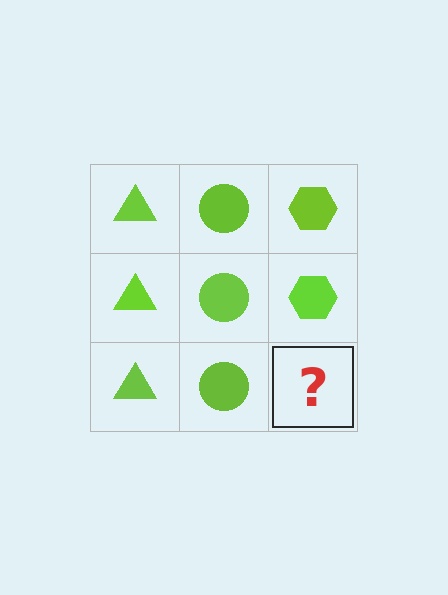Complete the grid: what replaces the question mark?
The question mark should be replaced with a lime hexagon.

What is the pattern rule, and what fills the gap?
The rule is that each column has a consistent shape. The gap should be filled with a lime hexagon.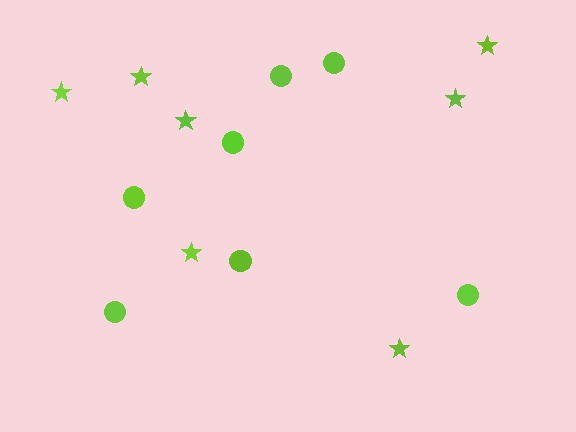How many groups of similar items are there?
There are 2 groups: one group of stars (7) and one group of circles (7).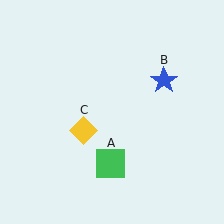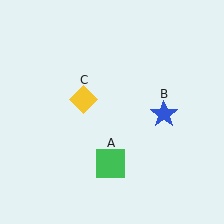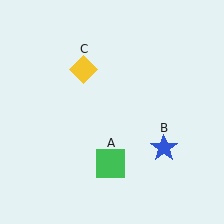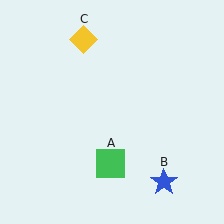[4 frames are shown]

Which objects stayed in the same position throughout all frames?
Green square (object A) remained stationary.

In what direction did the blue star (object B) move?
The blue star (object B) moved down.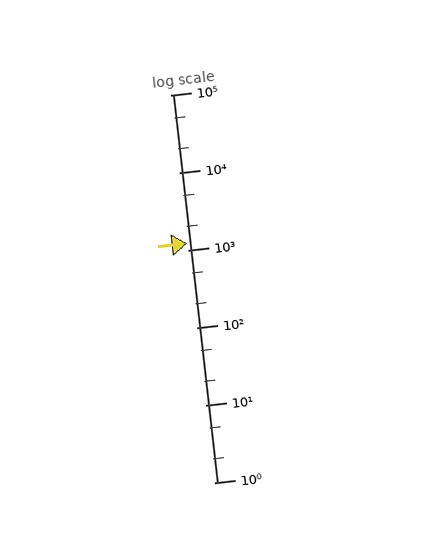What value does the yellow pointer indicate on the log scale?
The pointer indicates approximately 1200.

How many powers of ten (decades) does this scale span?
The scale spans 5 decades, from 1 to 100000.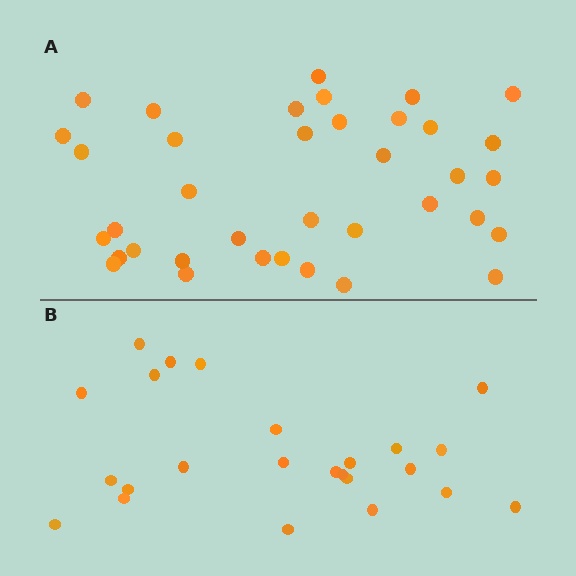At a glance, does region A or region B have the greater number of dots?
Region A (the top region) has more dots.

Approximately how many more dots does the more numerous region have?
Region A has approximately 15 more dots than region B.